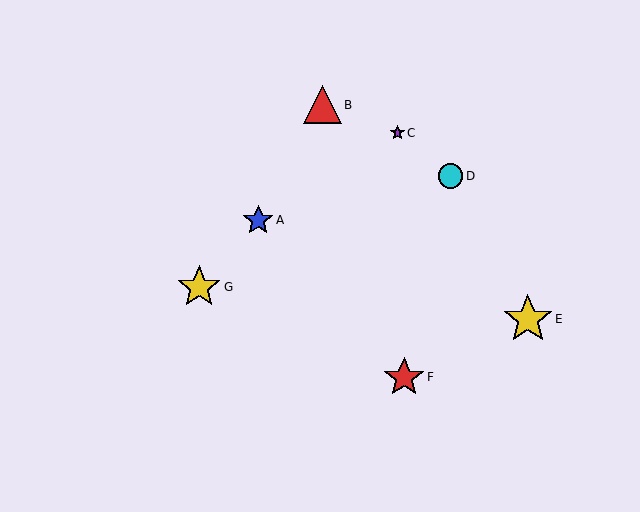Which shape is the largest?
The yellow star (labeled E) is the largest.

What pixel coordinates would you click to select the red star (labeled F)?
Click at (404, 377) to select the red star F.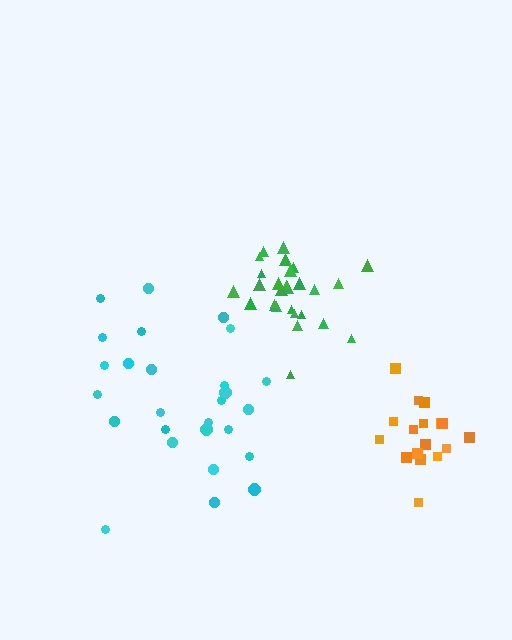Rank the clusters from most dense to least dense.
orange, green, cyan.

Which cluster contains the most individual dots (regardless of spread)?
Green (28).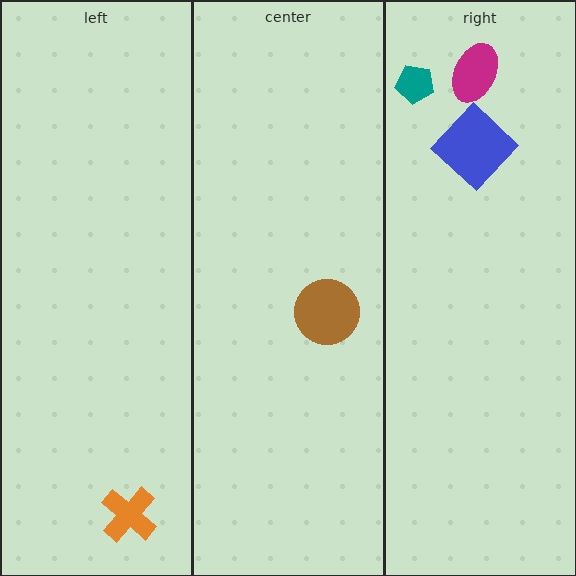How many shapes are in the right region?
3.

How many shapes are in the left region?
1.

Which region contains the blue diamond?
The right region.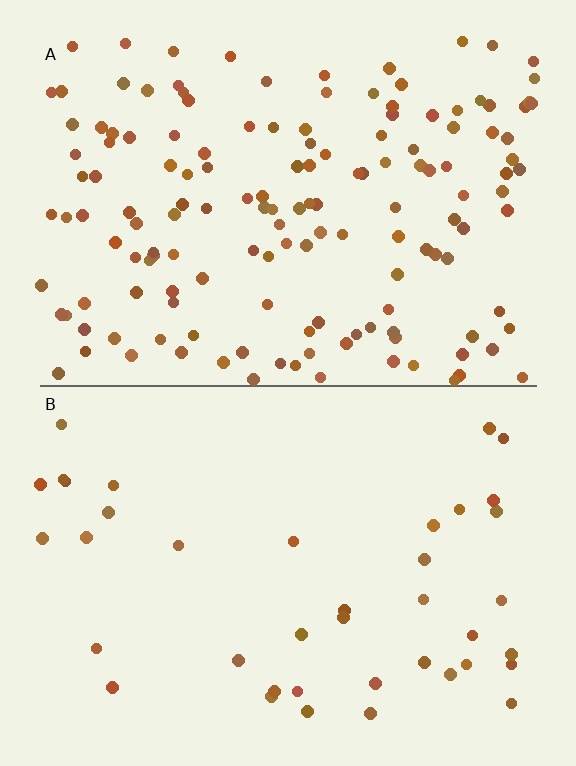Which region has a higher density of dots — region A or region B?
A (the top).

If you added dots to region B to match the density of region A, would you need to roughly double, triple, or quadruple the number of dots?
Approximately quadruple.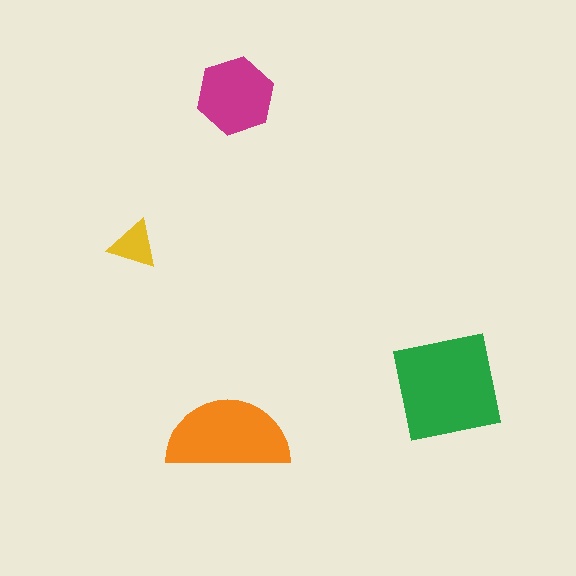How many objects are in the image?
There are 4 objects in the image.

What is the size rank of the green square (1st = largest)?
1st.